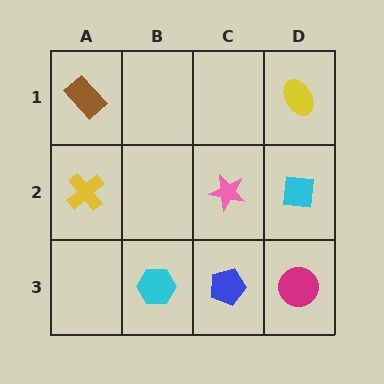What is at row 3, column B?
A cyan hexagon.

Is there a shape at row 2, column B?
No, that cell is empty.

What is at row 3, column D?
A magenta circle.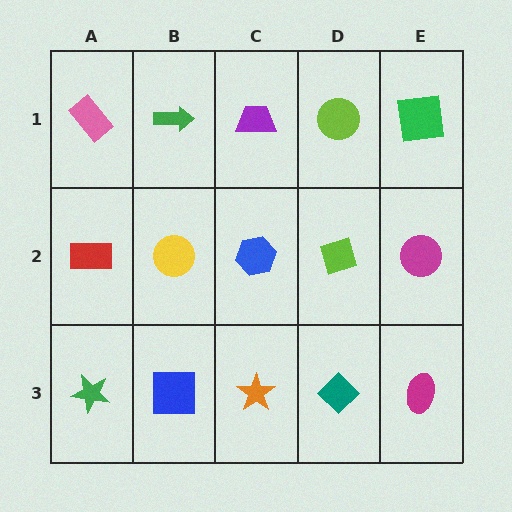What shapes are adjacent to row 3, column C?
A blue hexagon (row 2, column C), a blue square (row 3, column B), a teal diamond (row 3, column D).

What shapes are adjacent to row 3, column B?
A yellow circle (row 2, column B), a green star (row 3, column A), an orange star (row 3, column C).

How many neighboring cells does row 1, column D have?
3.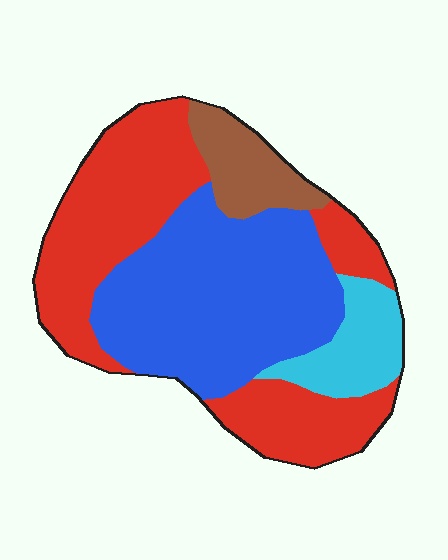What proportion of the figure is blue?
Blue covers about 40% of the figure.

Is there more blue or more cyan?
Blue.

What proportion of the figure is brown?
Brown covers 9% of the figure.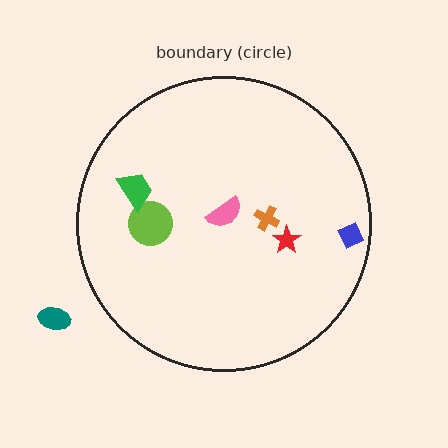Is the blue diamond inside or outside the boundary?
Inside.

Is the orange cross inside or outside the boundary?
Inside.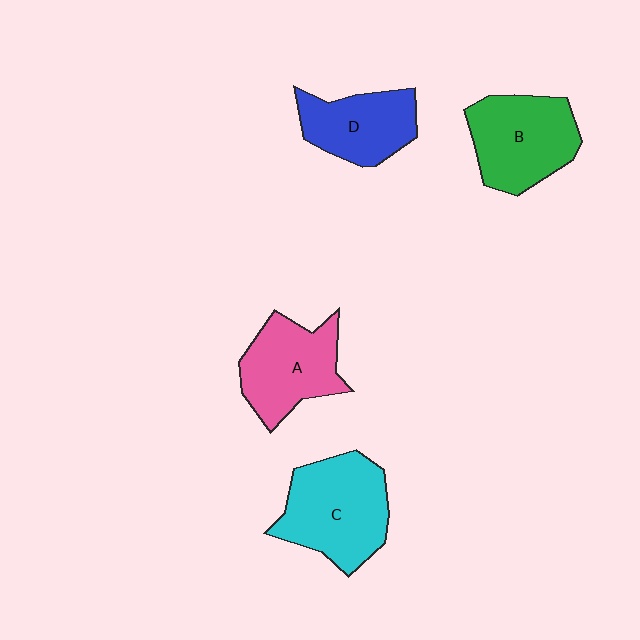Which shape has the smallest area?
Shape D (blue).